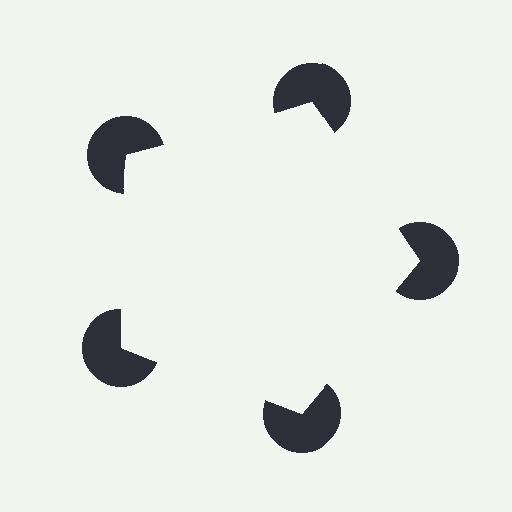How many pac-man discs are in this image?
There are 5 — one at each vertex of the illusory pentagon.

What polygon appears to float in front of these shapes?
An illusory pentagon — its edges are inferred from the aligned wedge cuts in the pac-man discs, not physically drawn.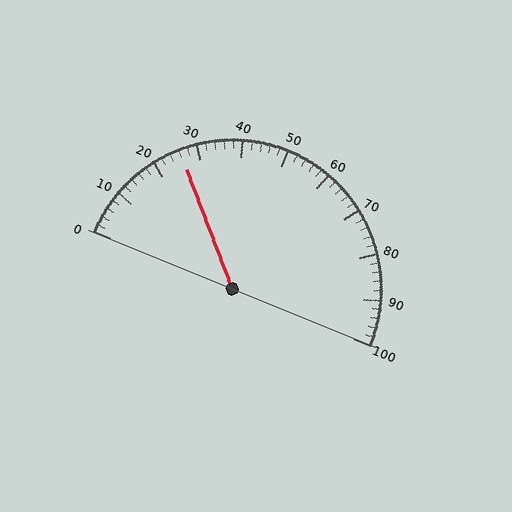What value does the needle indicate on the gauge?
The needle indicates approximately 26.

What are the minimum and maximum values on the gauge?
The gauge ranges from 0 to 100.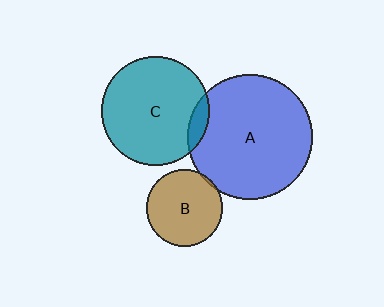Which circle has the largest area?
Circle A (blue).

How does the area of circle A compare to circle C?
Approximately 1.3 times.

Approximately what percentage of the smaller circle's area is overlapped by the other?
Approximately 5%.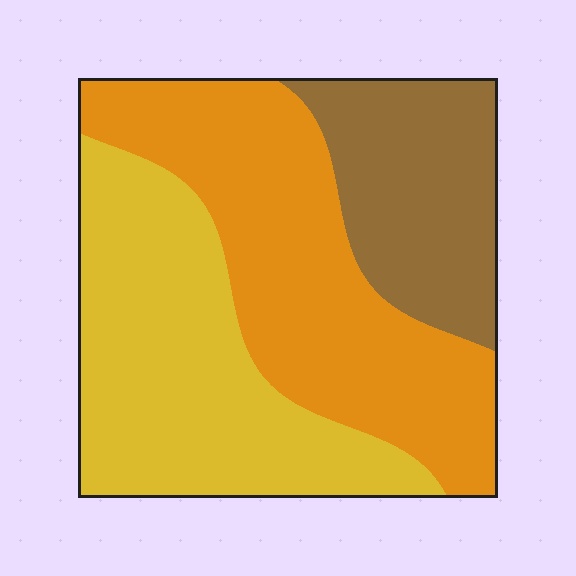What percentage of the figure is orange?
Orange takes up between a third and a half of the figure.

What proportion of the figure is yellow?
Yellow covers about 40% of the figure.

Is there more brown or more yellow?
Yellow.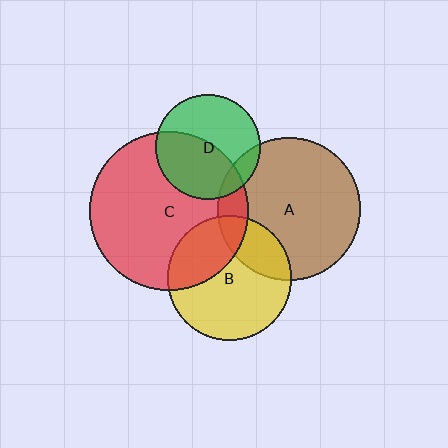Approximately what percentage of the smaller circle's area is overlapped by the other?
Approximately 10%.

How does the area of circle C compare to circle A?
Approximately 1.2 times.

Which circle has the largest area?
Circle C (red).